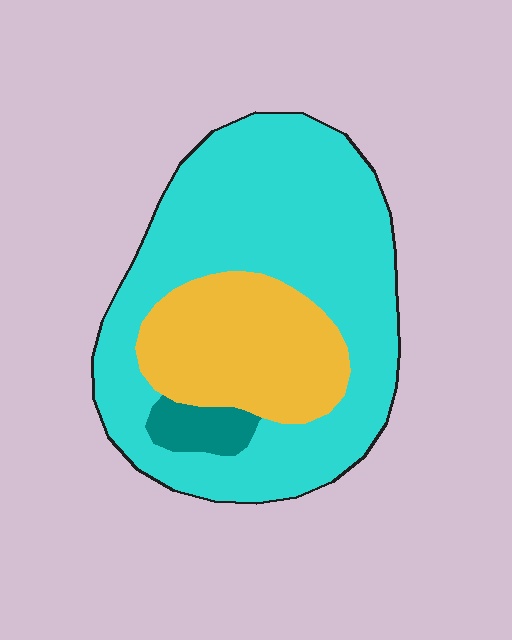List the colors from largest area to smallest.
From largest to smallest: cyan, yellow, teal.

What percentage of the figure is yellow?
Yellow takes up between a quarter and a half of the figure.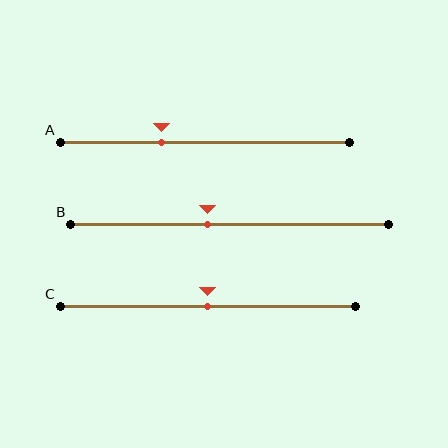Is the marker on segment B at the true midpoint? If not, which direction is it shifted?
No, the marker on segment B is shifted to the left by about 7% of the segment length.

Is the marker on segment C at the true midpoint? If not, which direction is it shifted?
Yes, the marker on segment C is at the true midpoint.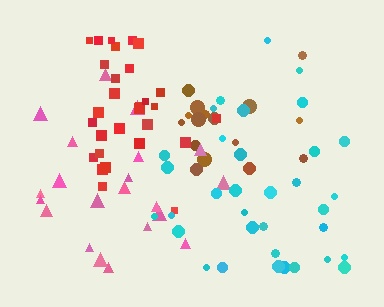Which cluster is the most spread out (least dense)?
Cyan.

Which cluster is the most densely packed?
Red.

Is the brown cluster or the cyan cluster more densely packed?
Brown.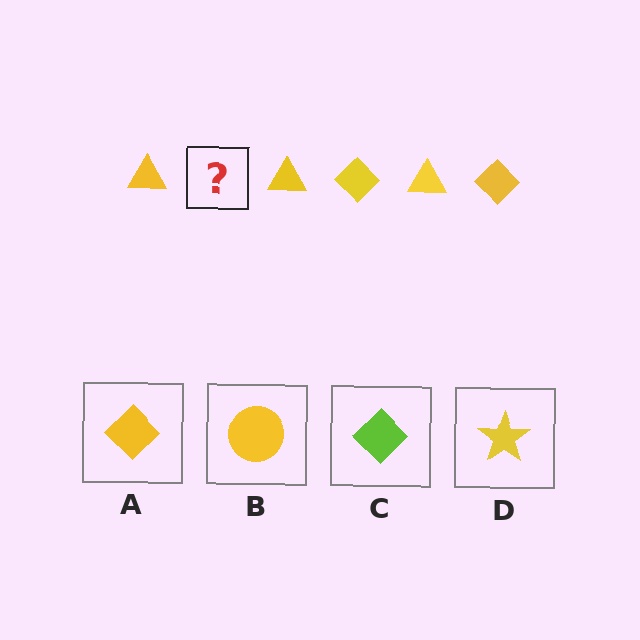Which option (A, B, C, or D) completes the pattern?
A.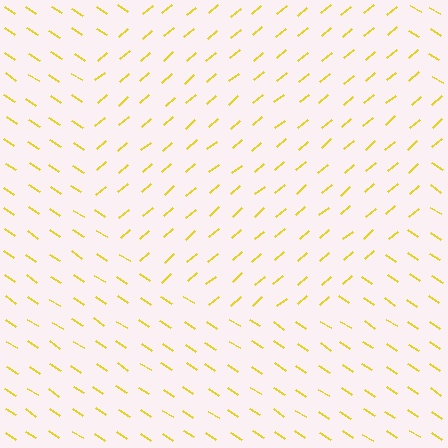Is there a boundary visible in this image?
Yes, there is a texture boundary formed by a change in line orientation.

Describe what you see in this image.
The image is filled with small yellow line segments. A circle region in the image has lines oriented differently from the surrounding lines, creating a visible texture boundary.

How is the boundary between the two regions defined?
The boundary is defined purely by a change in line orientation (approximately 74 degrees difference). All lines are the same color and thickness.